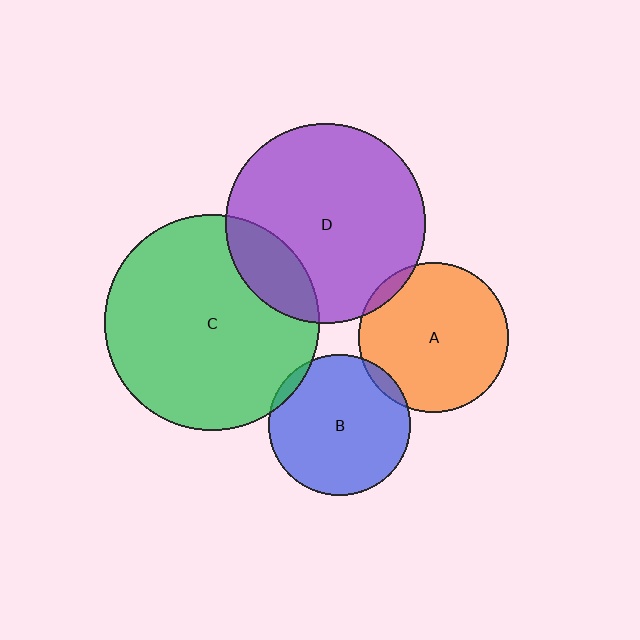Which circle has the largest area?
Circle C (green).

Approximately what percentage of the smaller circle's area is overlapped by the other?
Approximately 20%.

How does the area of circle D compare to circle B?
Approximately 2.0 times.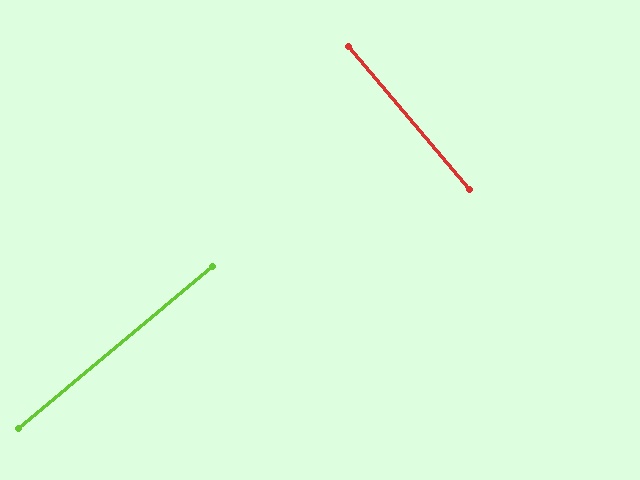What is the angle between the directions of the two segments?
Approximately 90 degrees.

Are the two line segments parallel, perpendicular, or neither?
Perpendicular — they meet at approximately 90°.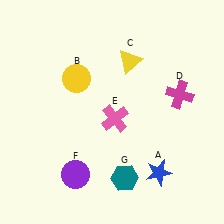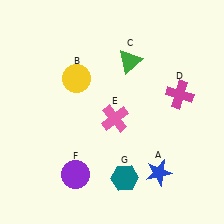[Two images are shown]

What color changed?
The triangle (C) changed from yellow in Image 1 to green in Image 2.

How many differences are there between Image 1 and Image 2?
There is 1 difference between the two images.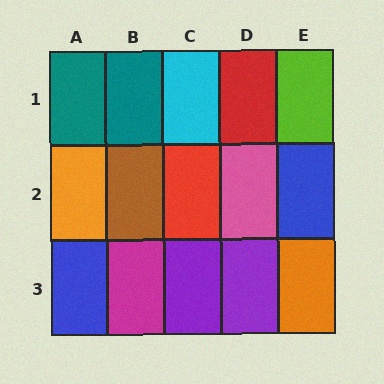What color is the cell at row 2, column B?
Brown.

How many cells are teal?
2 cells are teal.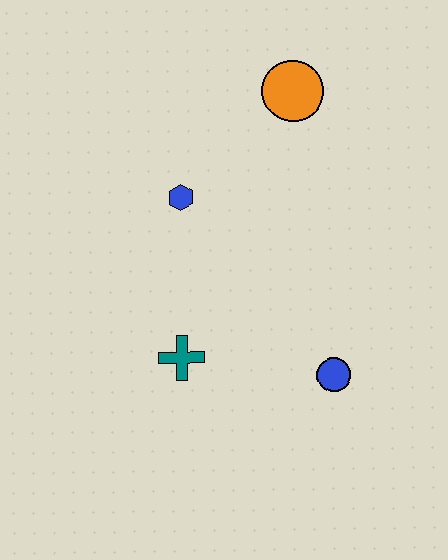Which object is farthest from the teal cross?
The orange circle is farthest from the teal cross.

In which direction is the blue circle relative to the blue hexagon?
The blue circle is below the blue hexagon.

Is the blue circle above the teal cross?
No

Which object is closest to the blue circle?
The teal cross is closest to the blue circle.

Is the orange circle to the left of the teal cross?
No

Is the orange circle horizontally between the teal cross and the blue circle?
Yes